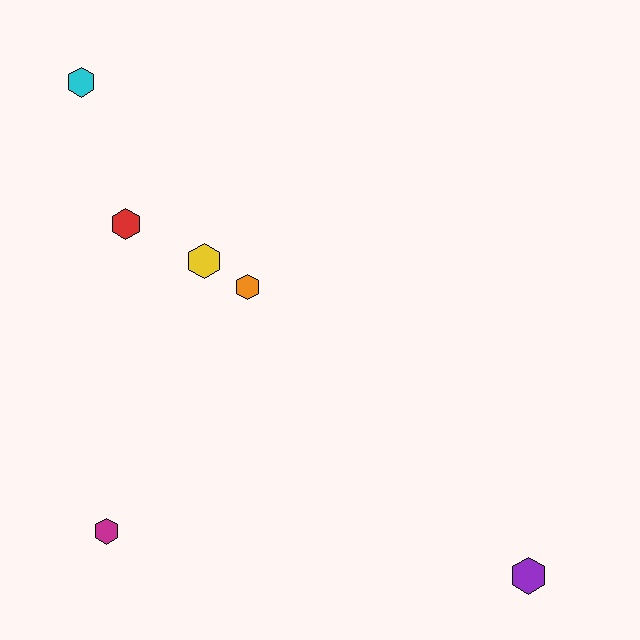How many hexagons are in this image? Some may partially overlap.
There are 6 hexagons.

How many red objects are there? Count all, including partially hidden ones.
There is 1 red object.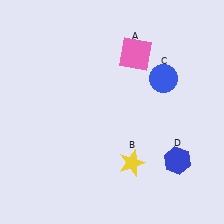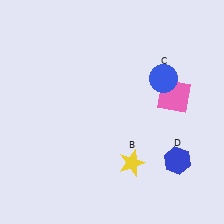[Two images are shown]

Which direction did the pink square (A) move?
The pink square (A) moved down.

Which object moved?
The pink square (A) moved down.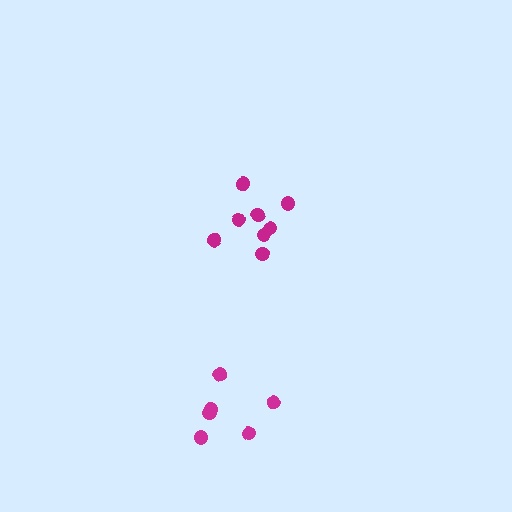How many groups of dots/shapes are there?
There are 2 groups.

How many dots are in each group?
Group 1: 8 dots, Group 2: 6 dots (14 total).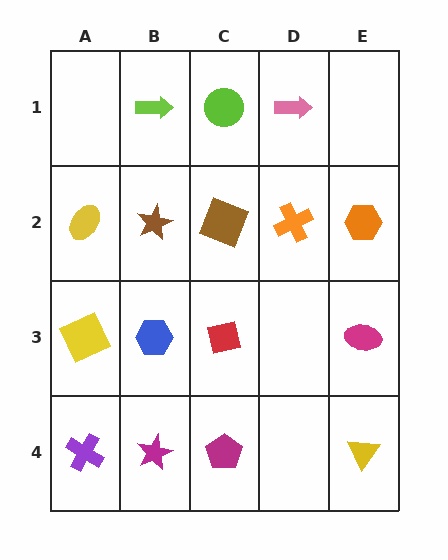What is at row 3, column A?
A yellow square.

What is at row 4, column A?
A purple cross.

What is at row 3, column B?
A blue hexagon.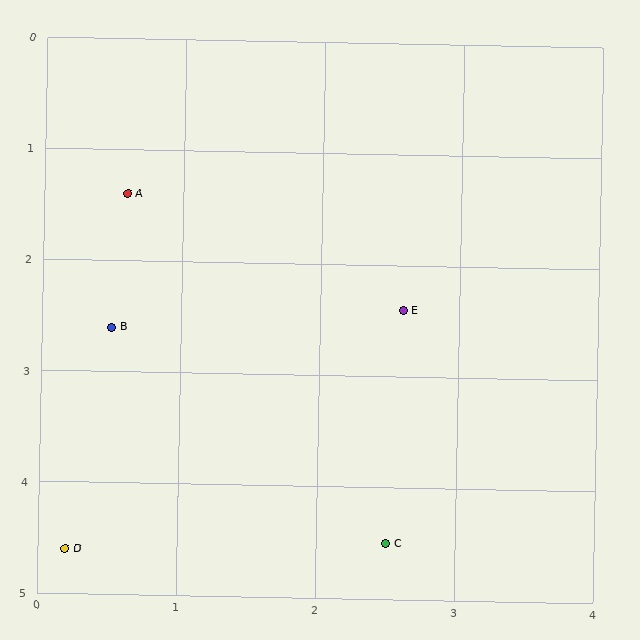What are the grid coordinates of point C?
Point C is at approximately (2.5, 4.5).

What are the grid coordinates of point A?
Point A is at approximately (0.6, 1.4).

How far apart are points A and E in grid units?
Points A and E are about 2.2 grid units apart.